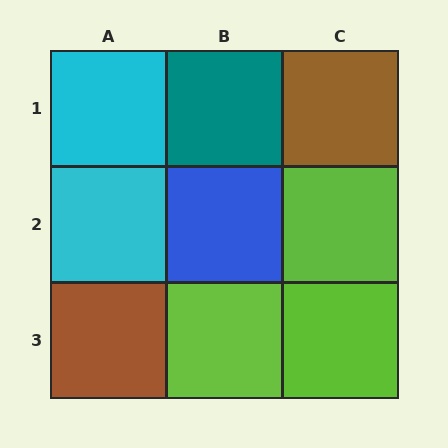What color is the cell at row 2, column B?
Blue.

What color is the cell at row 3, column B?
Lime.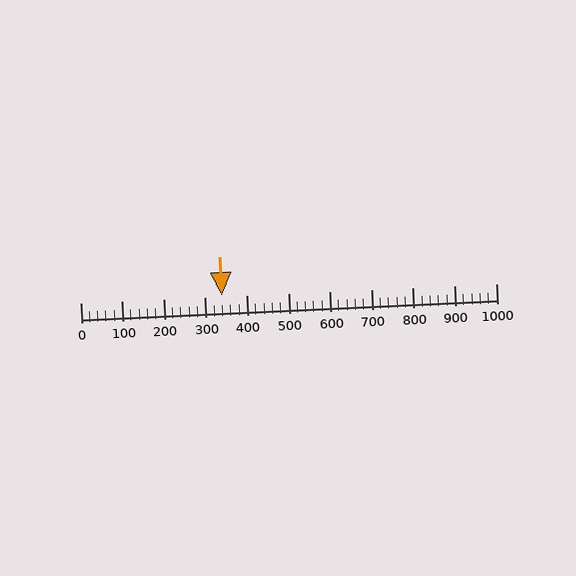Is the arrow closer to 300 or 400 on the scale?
The arrow is closer to 300.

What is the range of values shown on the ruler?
The ruler shows values from 0 to 1000.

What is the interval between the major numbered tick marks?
The major tick marks are spaced 100 units apart.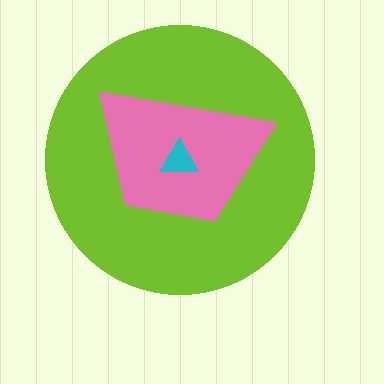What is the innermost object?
The cyan triangle.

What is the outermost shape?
The lime circle.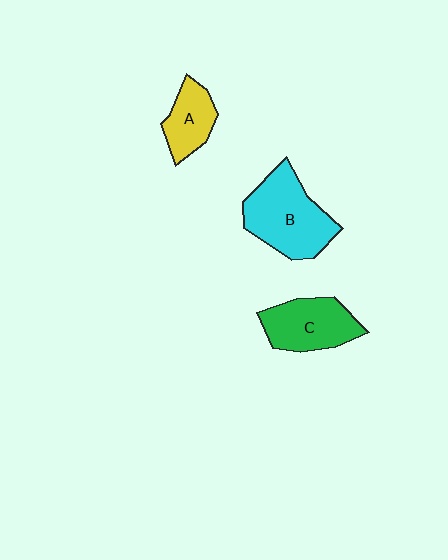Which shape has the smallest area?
Shape A (yellow).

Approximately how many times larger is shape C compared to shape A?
Approximately 1.4 times.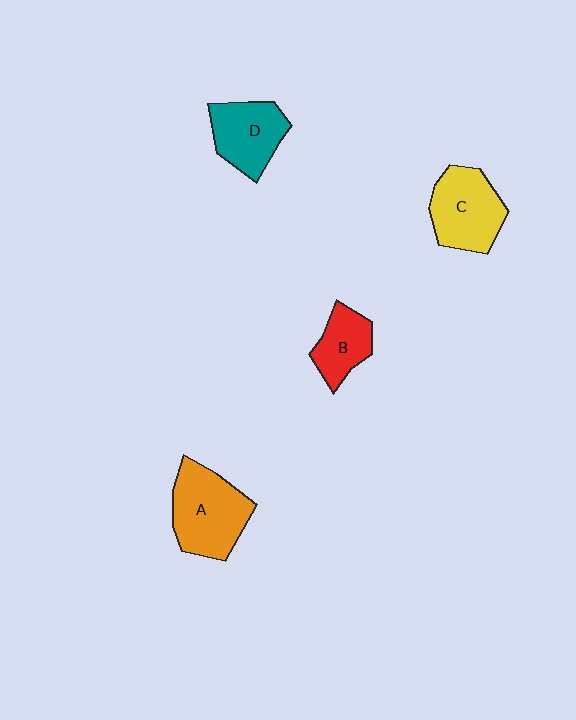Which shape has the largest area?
Shape A (orange).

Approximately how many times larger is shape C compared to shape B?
Approximately 1.5 times.